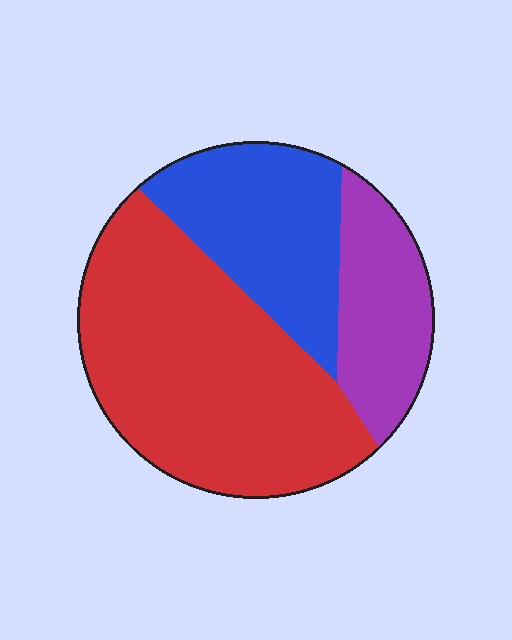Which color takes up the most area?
Red, at roughly 55%.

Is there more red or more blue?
Red.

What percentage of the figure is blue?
Blue covers around 25% of the figure.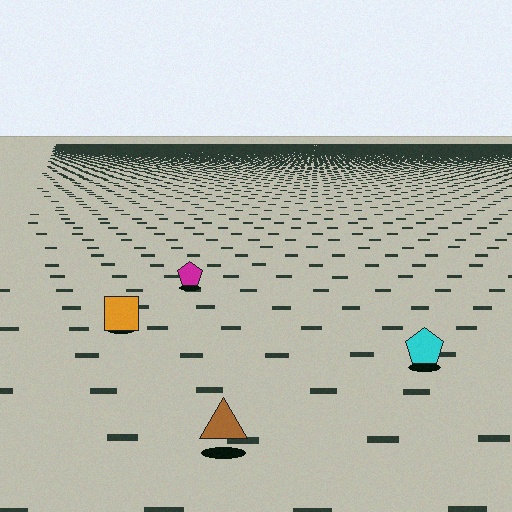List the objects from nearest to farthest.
From nearest to farthest: the brown triangle, the cyan pentagon, the orange square, the magenta pentagon.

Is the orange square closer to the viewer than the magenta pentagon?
Yes. The orange square is closer — you can tell from the texture gradient: the ground texture is coarser near it.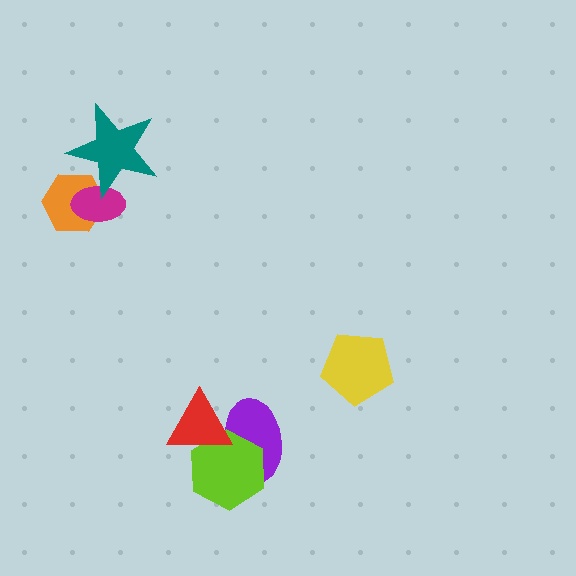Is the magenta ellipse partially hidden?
Yes, it is partially covered by another shape.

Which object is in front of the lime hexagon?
The red triangle is in front of the lime hexagon.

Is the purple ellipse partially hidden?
Yes, it is partially covered by another shape.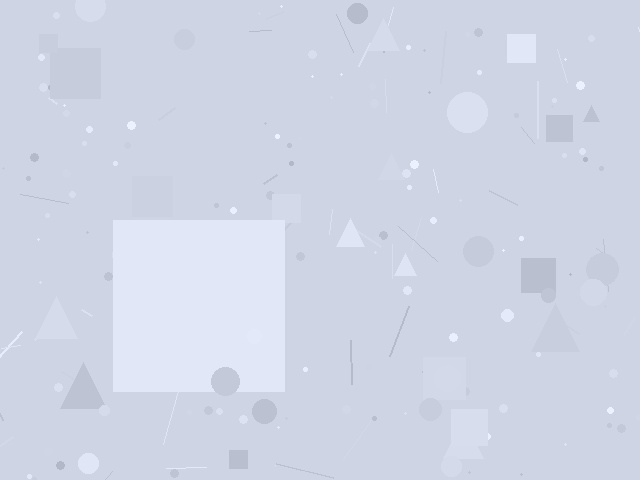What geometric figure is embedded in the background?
A square is embedded in the background.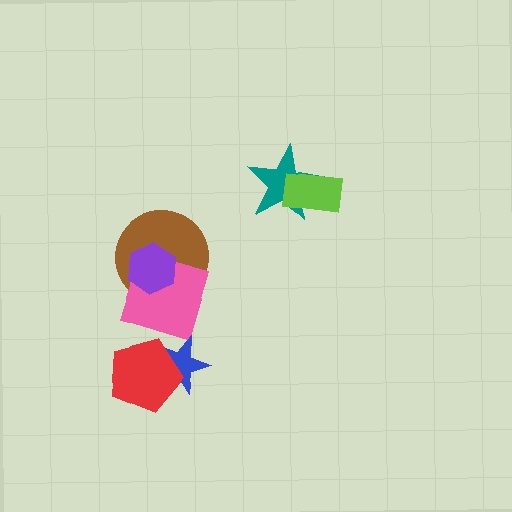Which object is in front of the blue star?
The red pentagon is in front of the blue star.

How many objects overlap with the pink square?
2 objects overlap with the pink square.